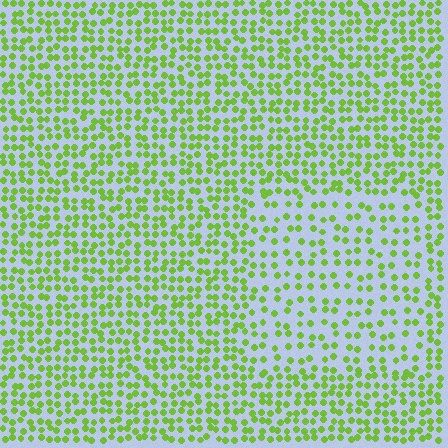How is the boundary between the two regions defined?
The boundary is defined by a change in element density (approximately 1.8x ratio). All elements are the same color, size, and shape.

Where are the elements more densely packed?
The elements are more densely packed outside the rectangle boundary.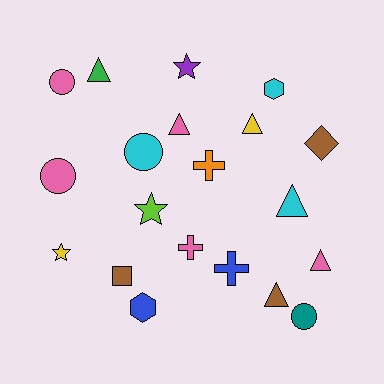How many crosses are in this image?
There are 3 crosses.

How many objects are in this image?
There are 20 objects.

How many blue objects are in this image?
There are 2 blue objects.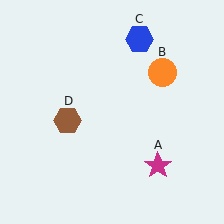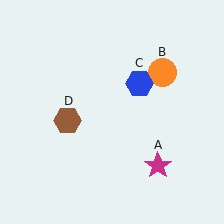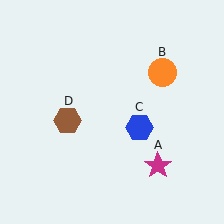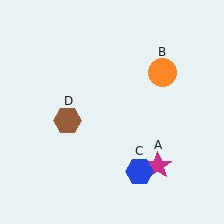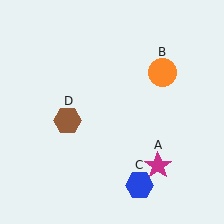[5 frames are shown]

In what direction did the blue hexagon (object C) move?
The blue hexagon (object C) moved down.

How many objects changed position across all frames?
1 object changed position: blue hexagon (object C).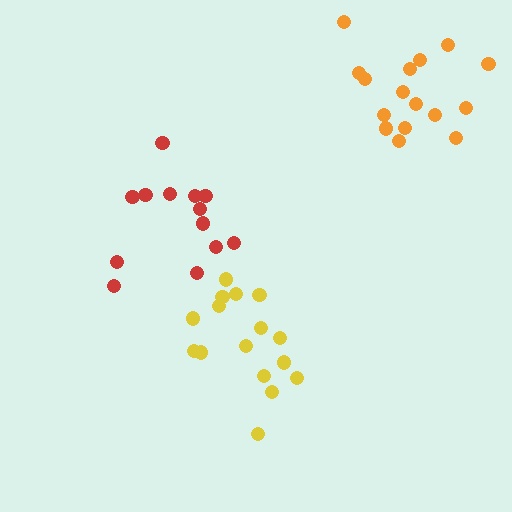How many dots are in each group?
Group 1: 13 dots, Group 2: 16 dots, Group 3: 16 dots (45 total).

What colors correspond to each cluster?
The clusters are colored: red, orange, yellow.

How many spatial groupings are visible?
There are 3 spatial groupings.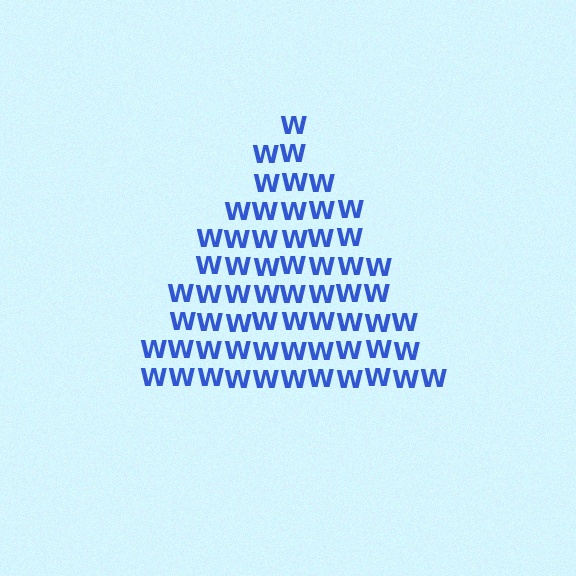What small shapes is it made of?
It is made of small letter W's.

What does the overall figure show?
The overall figure shows a triangle.